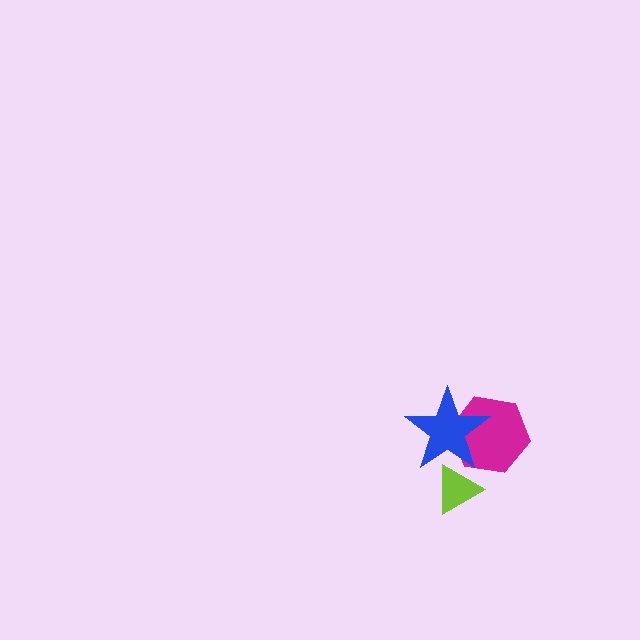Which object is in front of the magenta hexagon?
The blue star is in front of the magenta hexagon.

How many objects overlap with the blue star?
2 objects overlap with the blue star.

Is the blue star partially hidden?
No, no other shape covers it.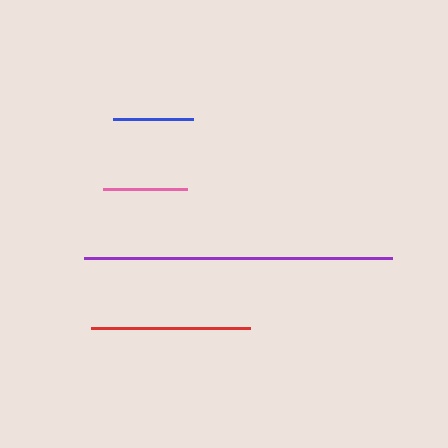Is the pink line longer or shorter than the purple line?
The purple line is longer than the pink line.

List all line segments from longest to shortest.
From longest to shortest: purple, red, pink, blue.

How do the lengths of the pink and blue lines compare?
The pink and blue lines are approximately the same length.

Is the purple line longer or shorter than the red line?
The purple line is longer than the red line.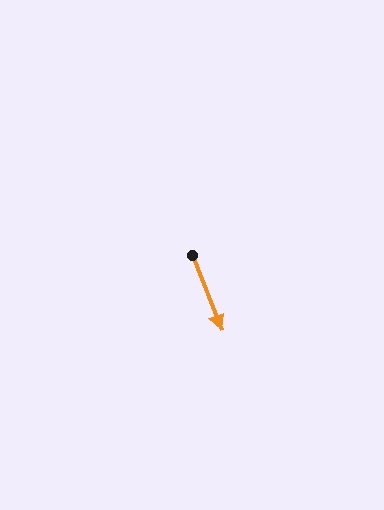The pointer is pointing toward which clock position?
Roughly 5 o'clock.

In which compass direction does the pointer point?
South.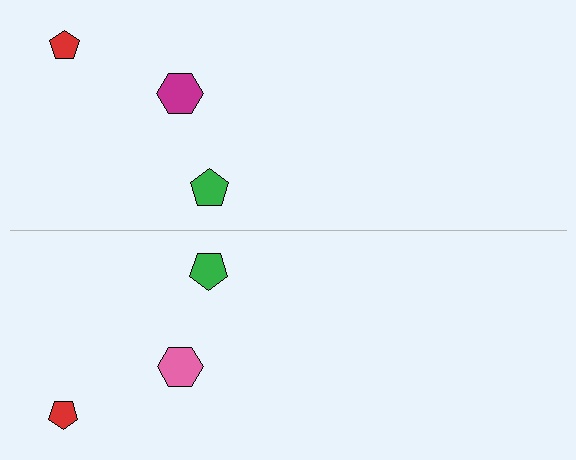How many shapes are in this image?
There are 6 shapes in this image.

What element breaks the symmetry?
The pink hexagon on the bottom side breaks the symmetry — its mirror counterpart is magenta.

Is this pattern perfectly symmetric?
No, the pattern is not perfectly symmetric. The pink hexagon on the bottom side breaks the symmetry — its mirror counterpart is magenta.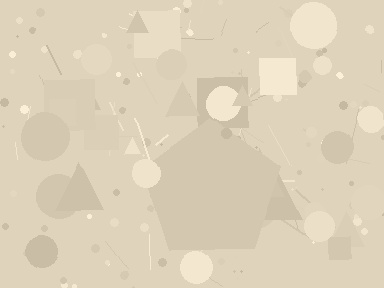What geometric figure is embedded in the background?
A pentagon is embedded in the background.